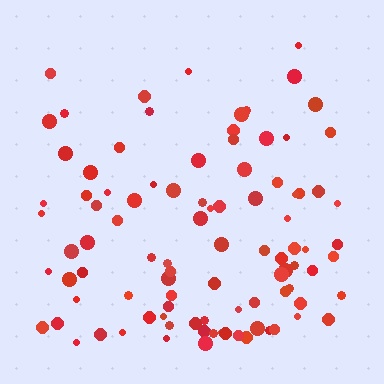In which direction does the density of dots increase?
From top to bottom, with the bottom side densest.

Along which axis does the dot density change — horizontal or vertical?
Vertical.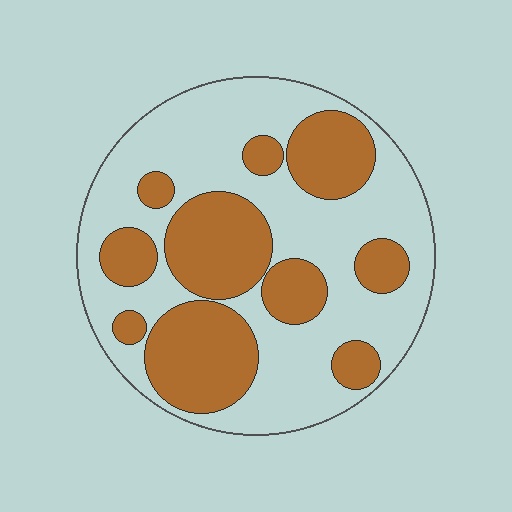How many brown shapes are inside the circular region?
10.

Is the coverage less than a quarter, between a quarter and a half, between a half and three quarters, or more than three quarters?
Between a quarter and a half.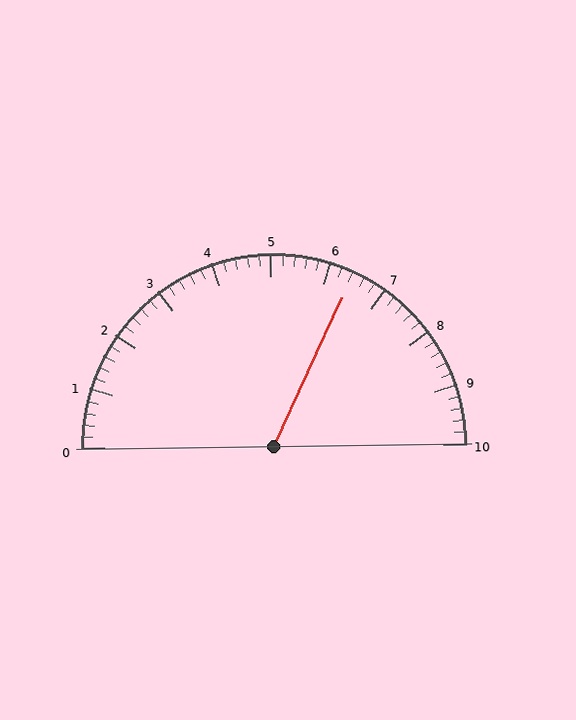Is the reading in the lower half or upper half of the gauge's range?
The reading is in the upper half of the range (0 to 10).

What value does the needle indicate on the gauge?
The needle indicates approximately 6.4.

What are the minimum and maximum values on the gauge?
The gauge ranges from 0 to 10.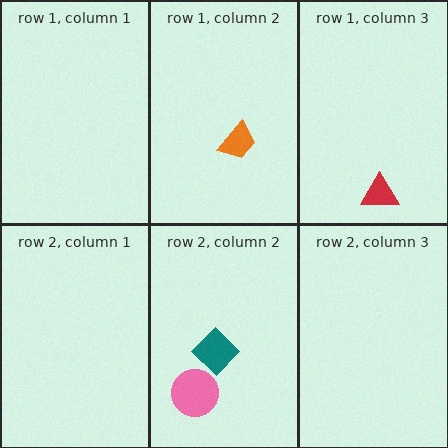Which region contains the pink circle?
The row 2, column 2 region.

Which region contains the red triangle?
The row 1, column 3 region.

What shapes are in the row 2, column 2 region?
The teal diamond, the pink circle.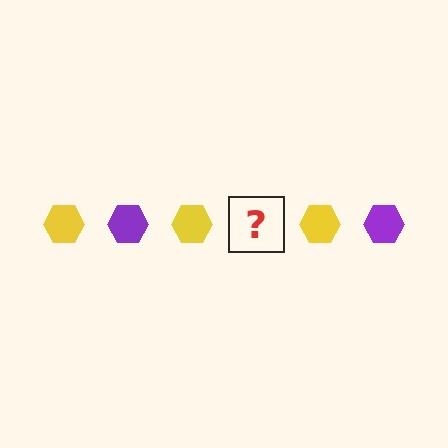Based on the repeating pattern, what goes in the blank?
The blank should be a purple hexagon.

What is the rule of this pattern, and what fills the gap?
The rule is that the pattern cycles through yellow, purple hexagons. The gap should be filled with a purple hexagon.